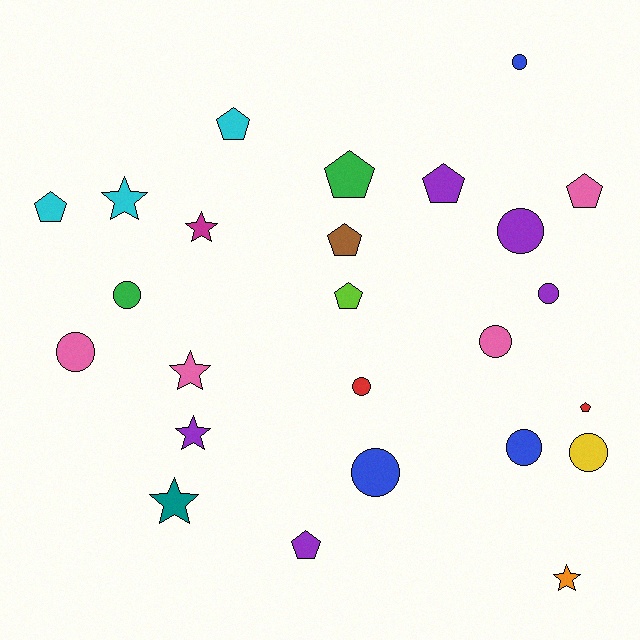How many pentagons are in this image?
There are 9 pentagons.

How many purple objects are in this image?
There are 5 purple objects.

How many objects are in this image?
There are 25 objects.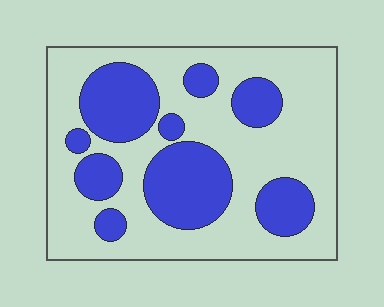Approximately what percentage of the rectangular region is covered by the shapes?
Approximately 35%.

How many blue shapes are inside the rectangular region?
9.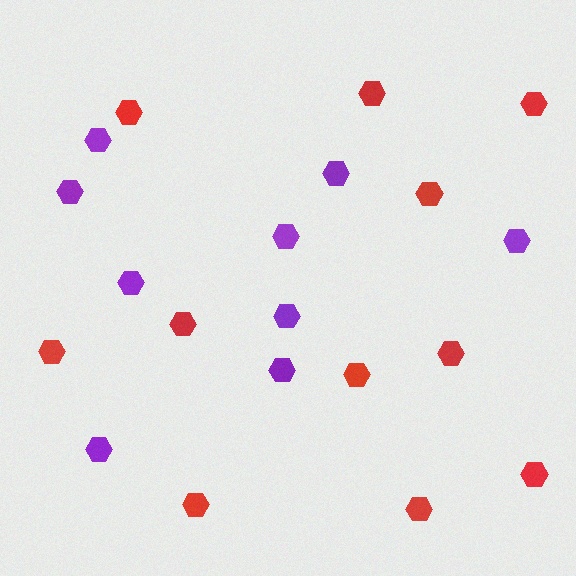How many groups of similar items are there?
There are 2 groups: one group of purple hexagons (9) and one group of red hexagons (11).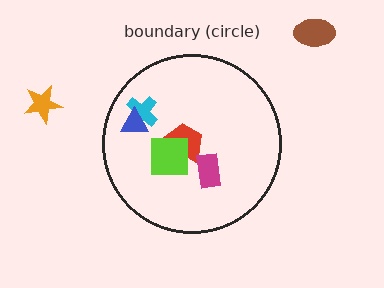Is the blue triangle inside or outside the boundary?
Inside.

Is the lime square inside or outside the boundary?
Inside.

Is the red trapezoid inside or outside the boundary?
Inside.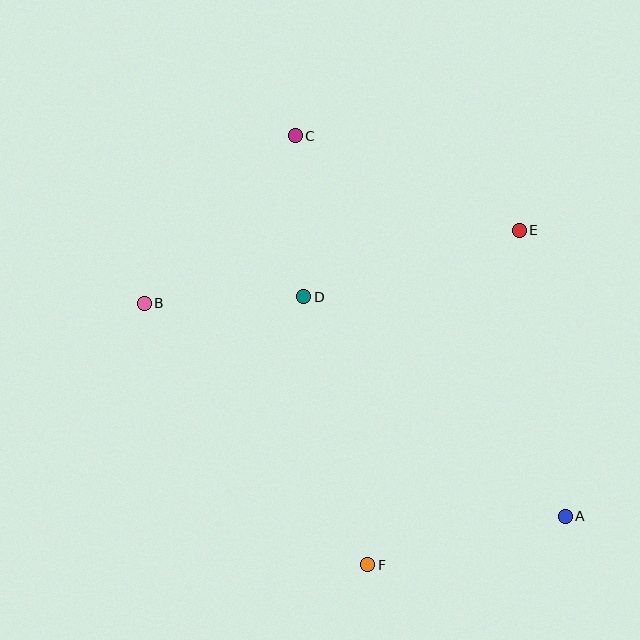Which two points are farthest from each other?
Points A and B are farthest from each other.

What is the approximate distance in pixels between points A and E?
The distance between A and E is approximately 290 pixels.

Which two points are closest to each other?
Points B and D are closest to each other.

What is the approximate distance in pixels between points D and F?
The distance between D and F is approximately 275 pixels.